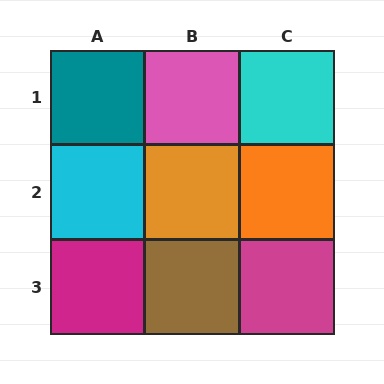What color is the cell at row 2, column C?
Orange.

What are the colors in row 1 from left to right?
Teal, pink, cyan.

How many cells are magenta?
2 cells are magenta.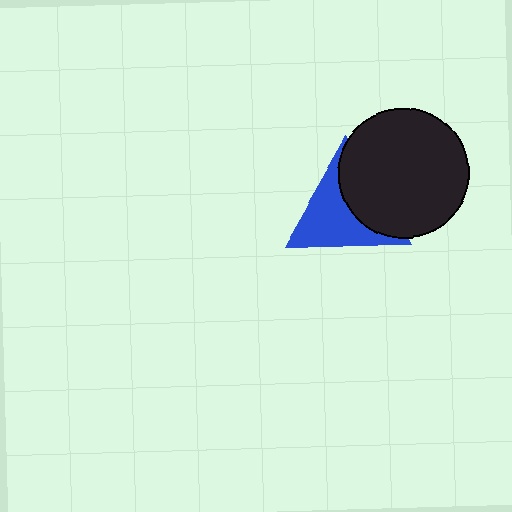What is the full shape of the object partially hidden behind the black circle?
The partially hidden object is a blue triangle.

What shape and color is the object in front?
The object in front is a black circle.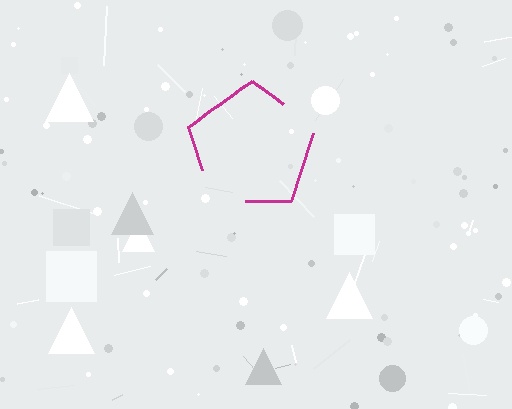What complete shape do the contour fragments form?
The contour fragments form a pentagon.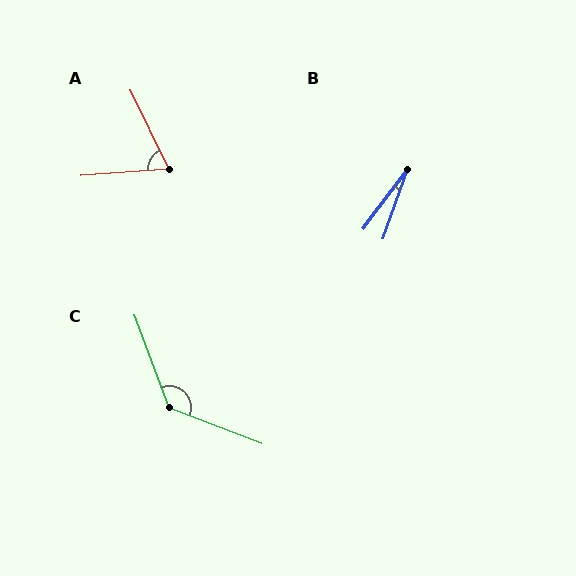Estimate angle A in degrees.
Approximately 68 degrees.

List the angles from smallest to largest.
B (17°), A (68°), C (131°).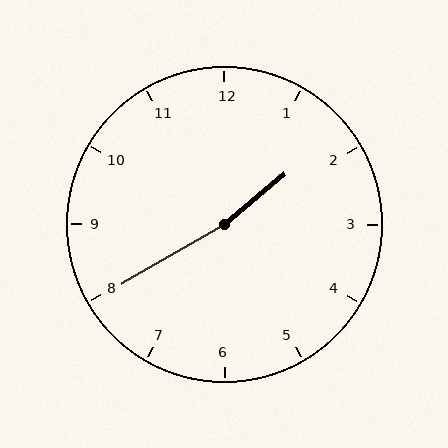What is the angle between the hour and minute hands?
Approximately 170 degrees.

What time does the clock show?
1:40.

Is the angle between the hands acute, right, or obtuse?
It is obtuse.